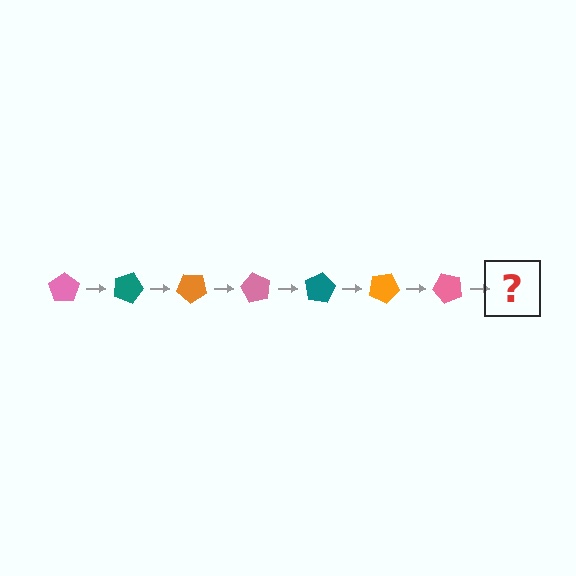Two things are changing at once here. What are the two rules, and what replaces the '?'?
The two rules are that it rotates 20 degrees each step and the color cycles through pink, teal, and orange. The '?' should be a teal pentagon, rotated 140 degrees from the start.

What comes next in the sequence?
The next element should be a teal pentagon, rotated 140 degrees from the start.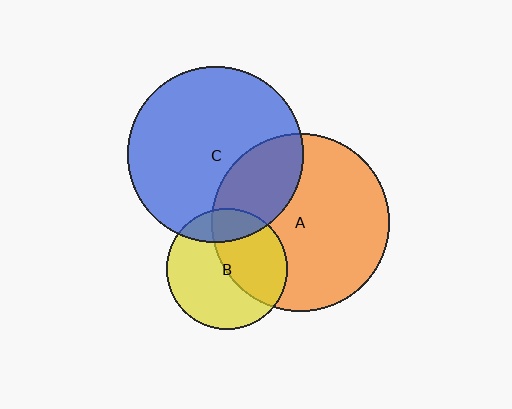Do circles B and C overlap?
Yes.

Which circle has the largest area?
Circle A (orange).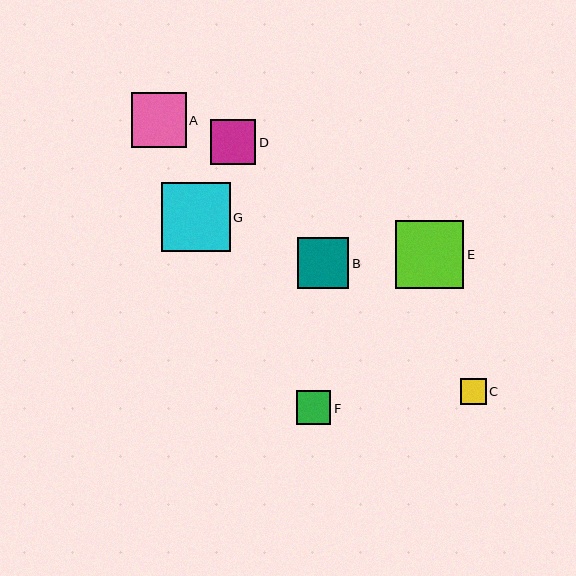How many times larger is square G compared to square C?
Square G is approximately 2.7 times the size of square C.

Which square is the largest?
Square G is the largest with a size of approximately 69 pixels.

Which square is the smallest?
Square C is the smallest with a size of approximately 26 pixels.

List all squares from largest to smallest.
From largest to smallest: G, E, A, B, D, F, C.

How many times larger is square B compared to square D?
Square B is approximately 1.1 times the size of square D.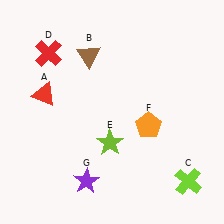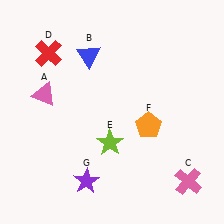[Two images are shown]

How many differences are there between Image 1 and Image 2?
There are 3 differences between the two images.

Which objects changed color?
A changed from red to pink. B changed from brown to blue. C changed from lime to pink.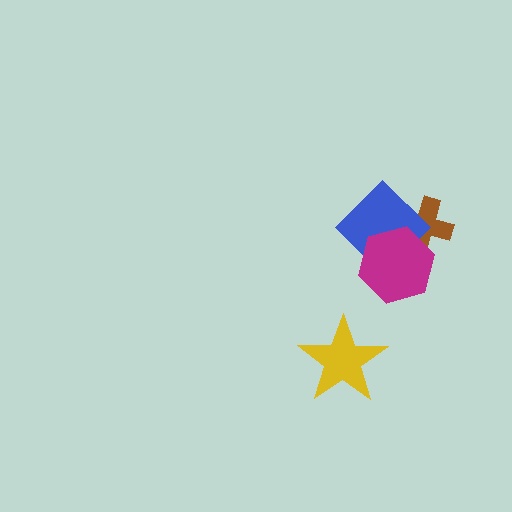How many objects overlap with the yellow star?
0 objects overlap with the yellow star.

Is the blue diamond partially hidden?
Yes, it is partially covered by another shape.